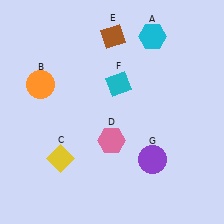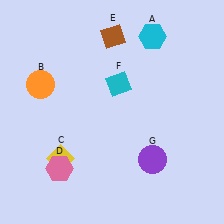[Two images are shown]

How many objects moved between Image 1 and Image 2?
1 object moved between the two images.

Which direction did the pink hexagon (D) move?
The pink hexagon (D) moved left.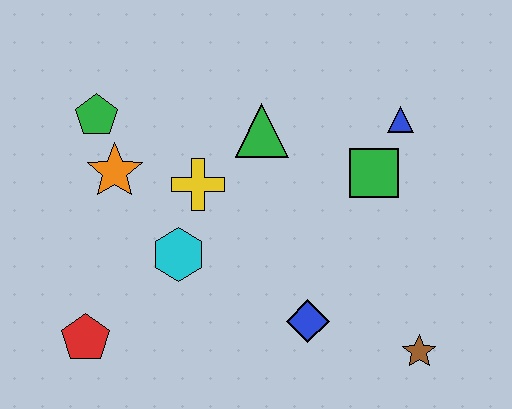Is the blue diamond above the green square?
No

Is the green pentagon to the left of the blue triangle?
Yes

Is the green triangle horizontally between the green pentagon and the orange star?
No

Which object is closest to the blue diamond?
The brown star is closest to the blue diamond.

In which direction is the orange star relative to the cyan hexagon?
The orange star is above the cyan hexagon.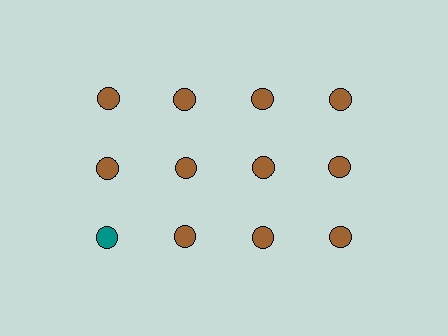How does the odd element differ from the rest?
It has a different color: teal instead of brown.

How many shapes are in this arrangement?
There are 12 shapes arranged in a grid pattern.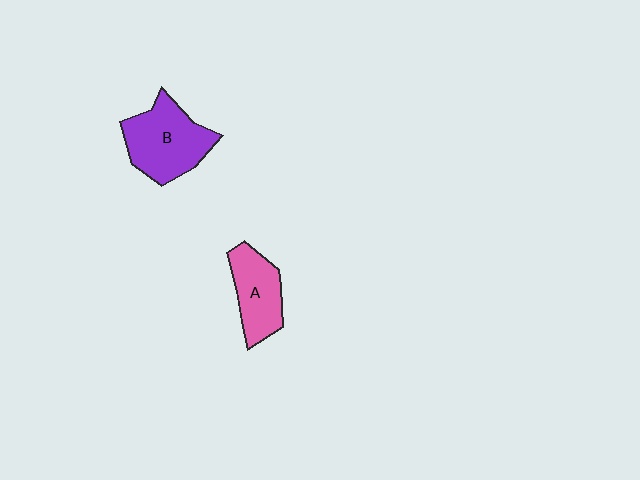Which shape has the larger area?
Shape B (purple).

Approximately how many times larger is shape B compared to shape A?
Approximately 1.4 times.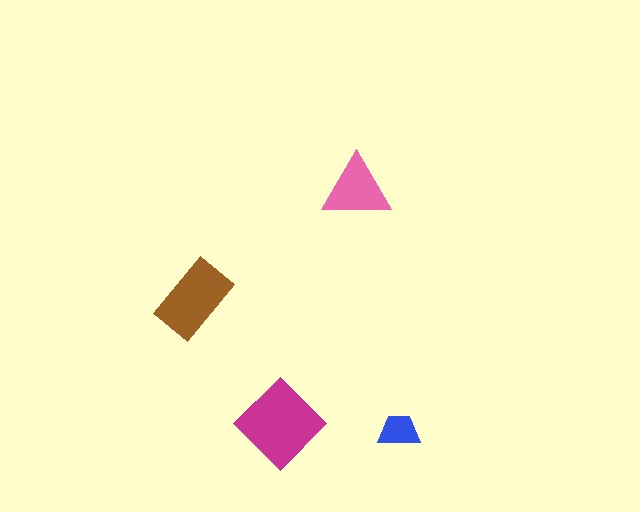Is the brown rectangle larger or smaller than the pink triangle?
Larger.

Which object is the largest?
The magenta diamond.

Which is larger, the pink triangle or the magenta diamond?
The magenta diamond.